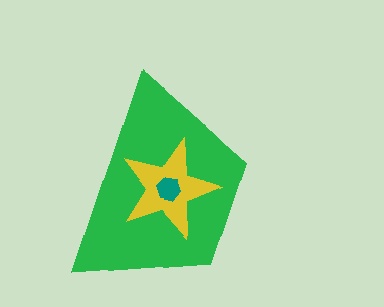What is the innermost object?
The teal hexagon.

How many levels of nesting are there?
3.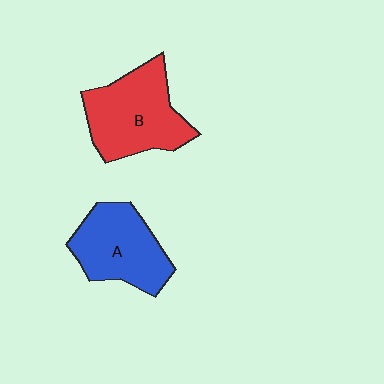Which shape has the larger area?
Shape B (red).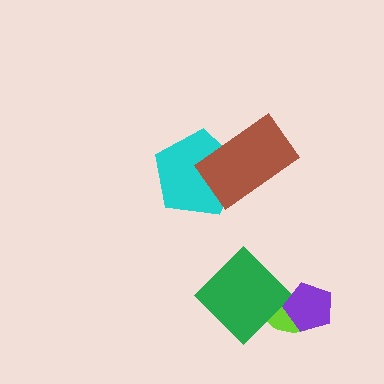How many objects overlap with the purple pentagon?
2 objects overlap with the purple pentagon.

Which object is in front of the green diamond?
The purple pentagon is in front of the green diamond.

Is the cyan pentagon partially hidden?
Yes, it is partially covered by another shape.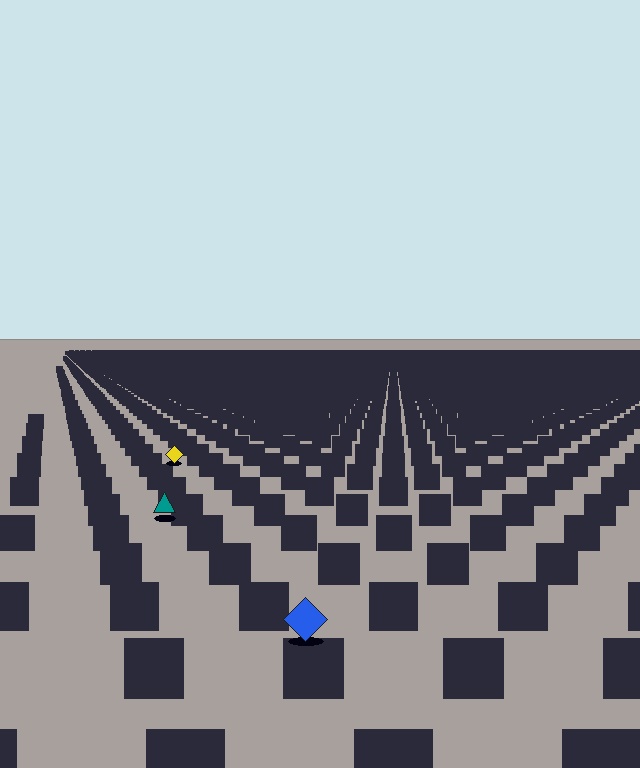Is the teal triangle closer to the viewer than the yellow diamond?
Yes. The teal triangle is closer — you can tell from the texture gradient: the ground texture is coarser near it.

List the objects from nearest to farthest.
From nearest to farthest: the blue diamond, the teal triangle, the yellow diamond.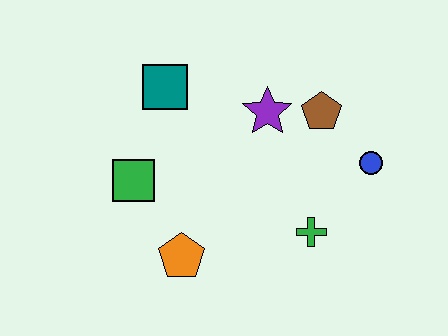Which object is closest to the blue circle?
The brown pentagon is closest to the blue circle.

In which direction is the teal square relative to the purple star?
The teal square is to the left of the purple star.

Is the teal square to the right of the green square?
Yes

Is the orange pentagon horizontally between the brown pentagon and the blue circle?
No